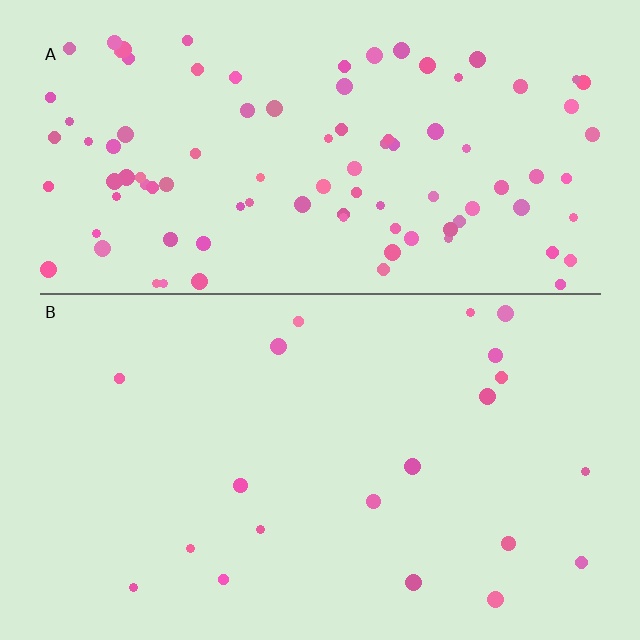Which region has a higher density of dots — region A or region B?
A (the top).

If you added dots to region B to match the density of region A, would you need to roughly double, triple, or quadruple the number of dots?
Approximately quadruple.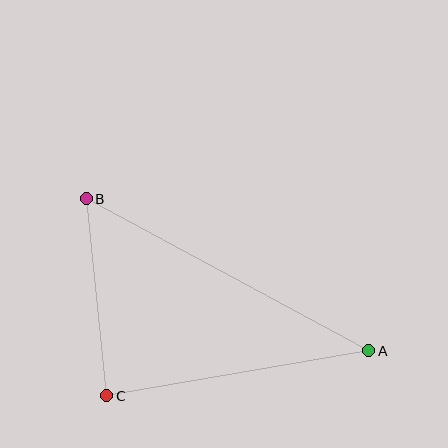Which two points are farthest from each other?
Points A and B are farthest from each other.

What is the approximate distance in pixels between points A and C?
The distance between A and C is approximately 266 pixels.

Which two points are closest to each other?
Points B and C are closest to each other.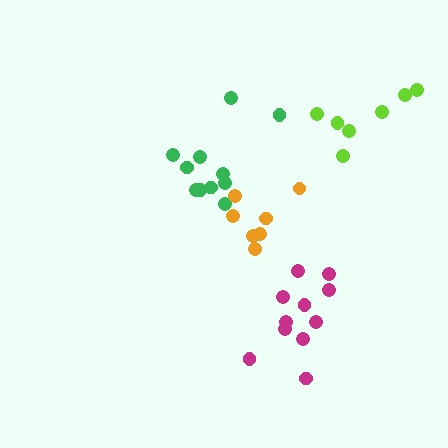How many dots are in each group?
Group 1: 11 dots, Group 2: 11 dots, Group 3: 7 dots, Group 4: 7 dots (36 total).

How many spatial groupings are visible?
There are 4 spatial groupings.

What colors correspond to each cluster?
The clusters are colored: magenta, green, lime, orange.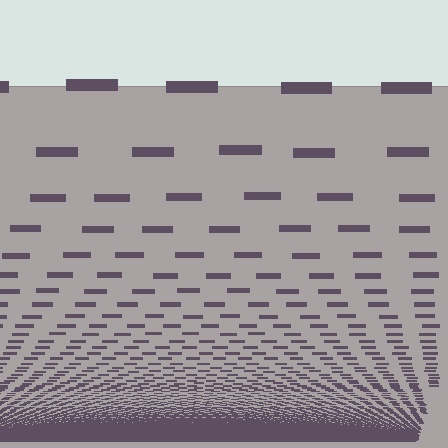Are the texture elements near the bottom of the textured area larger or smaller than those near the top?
Smaller. The gradient is inverted — elements near the bottom are smaller and denser.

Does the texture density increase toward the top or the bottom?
Density increases toward the bottom.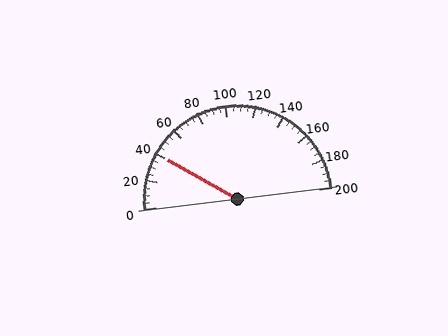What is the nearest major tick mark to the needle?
The nearest major tick mark is 40.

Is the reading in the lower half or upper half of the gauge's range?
The reading is in the lower half of the range (0 to 200).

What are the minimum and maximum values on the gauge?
The gauge ranges from 0 to 200.